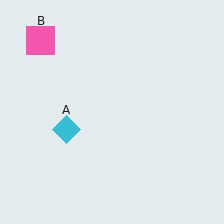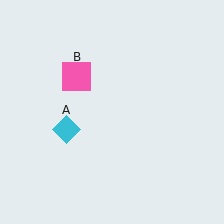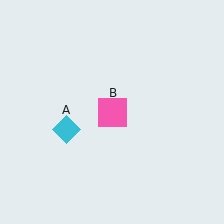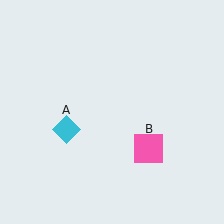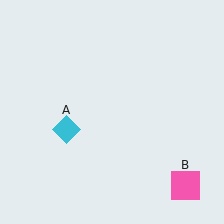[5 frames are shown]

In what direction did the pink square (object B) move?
The pink square (object B) moved down and to the right.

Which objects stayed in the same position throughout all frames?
Cyan diamond (object A) remained stationary.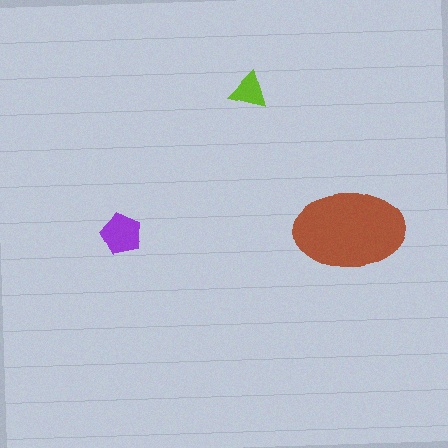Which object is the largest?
The brown ellipse.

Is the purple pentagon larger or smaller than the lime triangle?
Larger.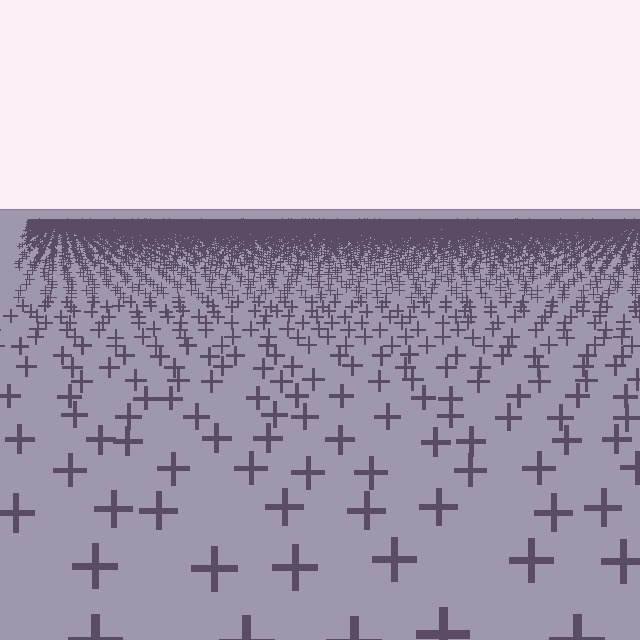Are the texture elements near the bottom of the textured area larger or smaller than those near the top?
Larger. Near the bottom, elements are closer to the viewer and appear at a bigger on-screen size.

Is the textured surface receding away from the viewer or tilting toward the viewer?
The surface is receding away from the viewer. Texture elements get smaller and denser toward the top.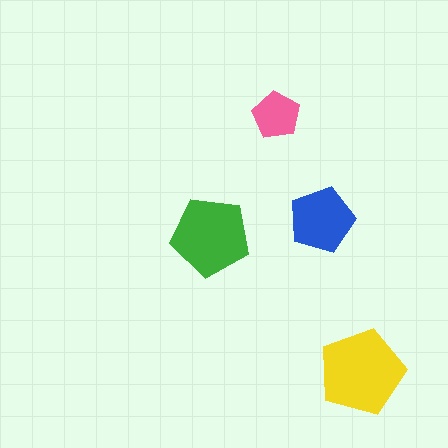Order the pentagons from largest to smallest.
the yellow one, the green one, the blue one, the pink one.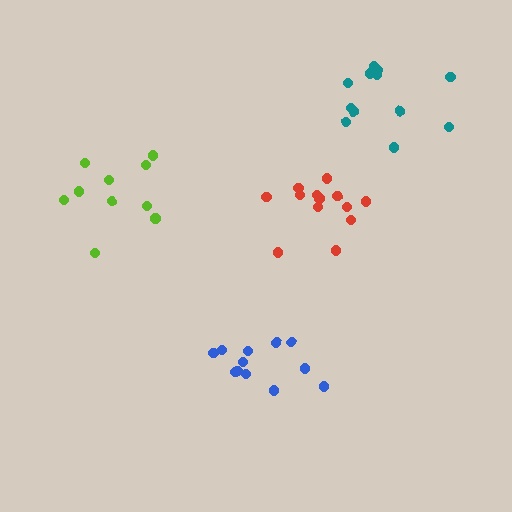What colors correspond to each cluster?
The clusters are colored: red, lime, blue, teal.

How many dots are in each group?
Group 1: 13 dots, Group 2: 10 dots, Group 3: 12 dots, Group 4: 12 dots (47 total).